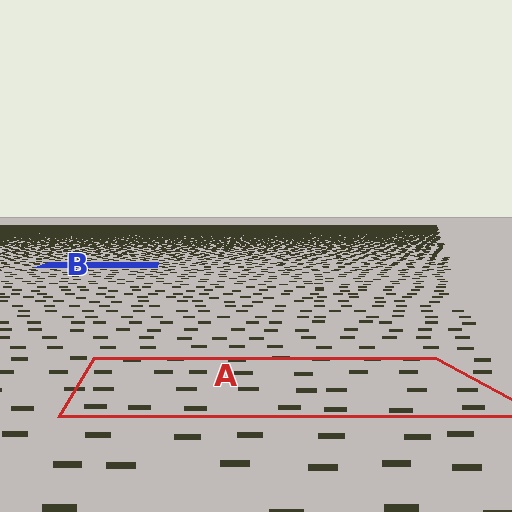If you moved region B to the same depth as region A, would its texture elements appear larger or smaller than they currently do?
They would appear larger. At a closer depth, the same texture elements are projected at a bigger on-screen size.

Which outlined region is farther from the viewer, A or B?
Region B is farther from the viewer — the texture elements inside it appear smaller and more densely packed.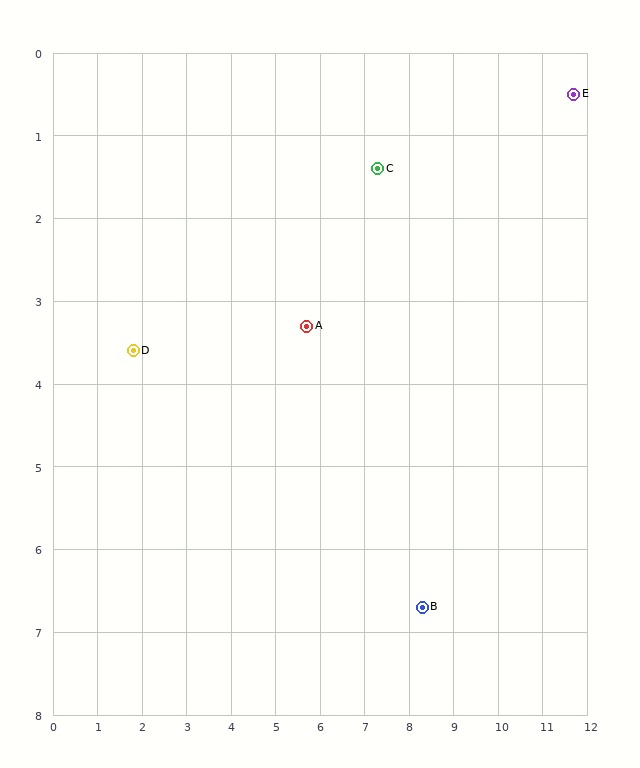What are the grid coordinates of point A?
Point A is at approximately (5.7, 3.3).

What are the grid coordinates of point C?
Point C is at approximately (7.3, 1.4).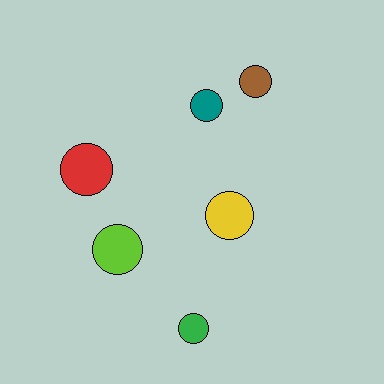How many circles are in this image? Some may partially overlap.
There are 6 circles.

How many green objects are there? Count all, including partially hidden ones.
There is 1 green object.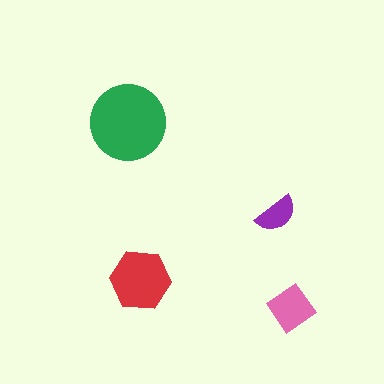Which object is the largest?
The green circle.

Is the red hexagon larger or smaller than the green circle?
Smaller.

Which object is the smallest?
The purple semicircle.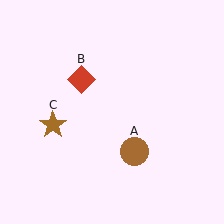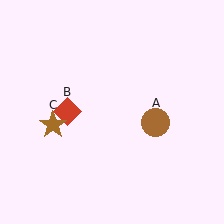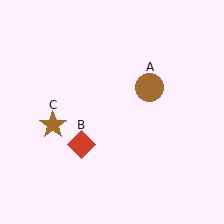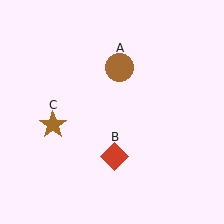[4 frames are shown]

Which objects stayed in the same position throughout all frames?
Brown star (object C) remained stationary.